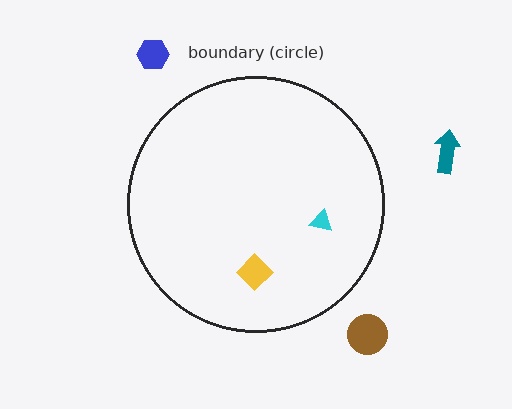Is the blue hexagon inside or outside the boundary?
Outside.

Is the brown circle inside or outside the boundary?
Outside.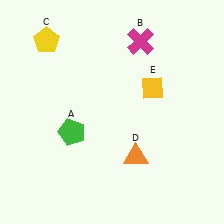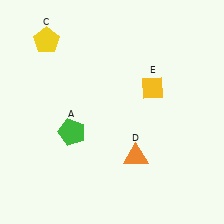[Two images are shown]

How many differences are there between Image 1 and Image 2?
There is 1 difference between the two images.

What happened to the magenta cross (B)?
The magenta cross (B) was removed in Image 2. It was in the top-right area of Image 1.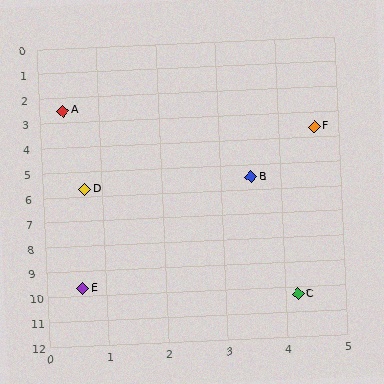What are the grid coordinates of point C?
Point C is at approximately (4.2, 10.3).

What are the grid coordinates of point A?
Point A is at approximately (0.4, 2.5).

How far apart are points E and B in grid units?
Points E and B are about 5.1 grid units apart.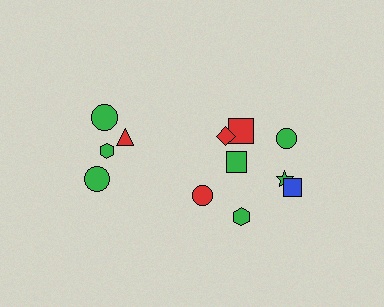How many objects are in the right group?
There are 8 objects.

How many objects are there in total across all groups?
There are 12 objects.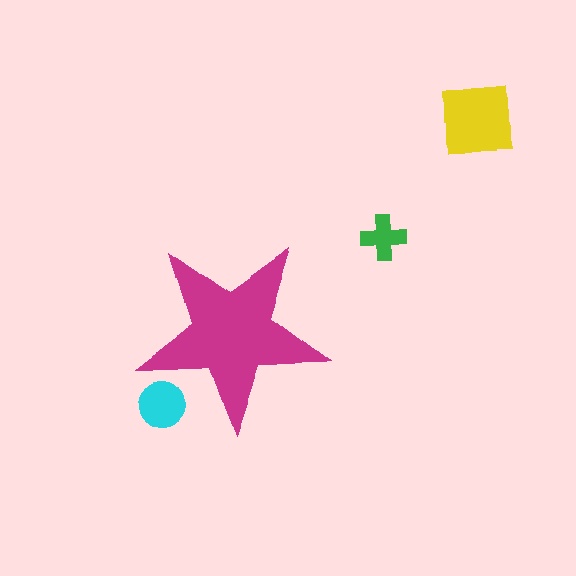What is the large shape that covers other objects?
A magenta star.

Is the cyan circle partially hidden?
Yes, the cyan circle is partially hidden behind the magenta star.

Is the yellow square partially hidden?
No, the yellow square is fully visible.